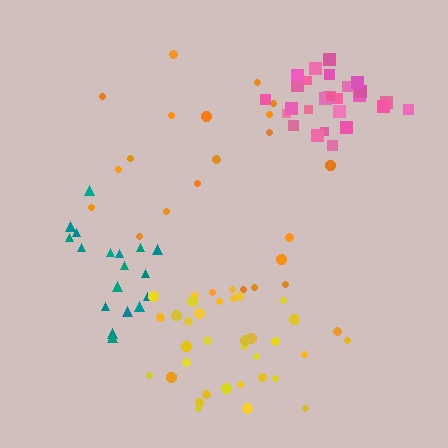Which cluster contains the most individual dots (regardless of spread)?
Yellow (34).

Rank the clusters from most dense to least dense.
pink, teal, yellow, orange.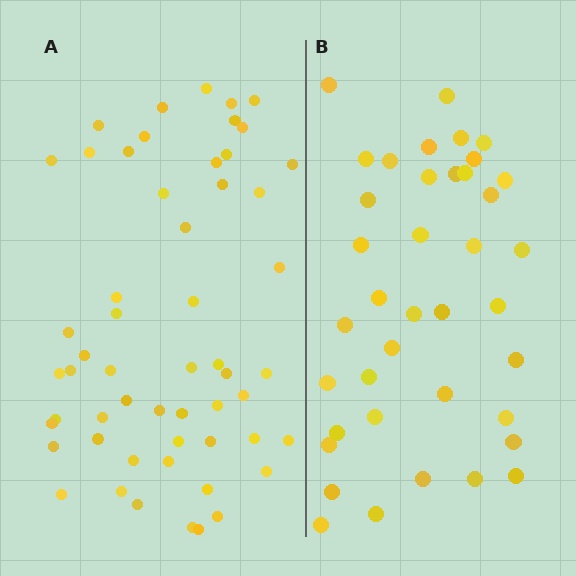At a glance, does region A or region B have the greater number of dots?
Region A (the left region) has more dots.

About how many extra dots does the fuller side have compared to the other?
Region A has approximately 15 more dots than region B.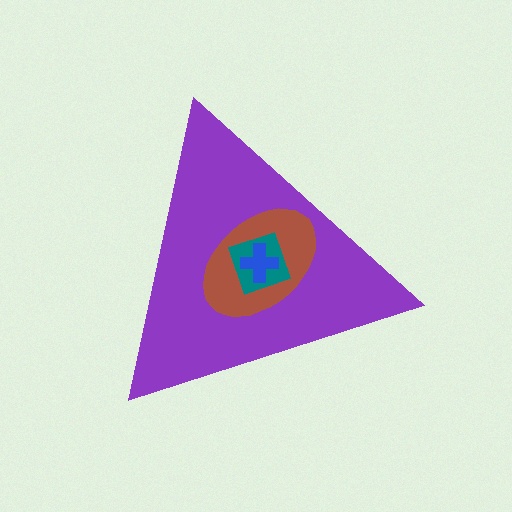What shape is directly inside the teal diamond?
The blue cross.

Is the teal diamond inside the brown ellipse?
Yes.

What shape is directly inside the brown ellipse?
The teal diamond.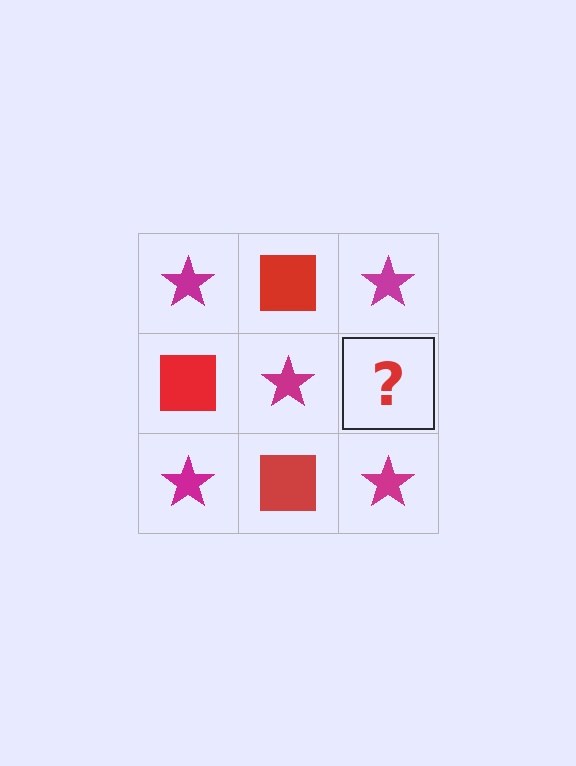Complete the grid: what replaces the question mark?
The question mark should be replaced with a red square.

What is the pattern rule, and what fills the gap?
The rule is that it alternates magenta star and red square in a checkerboard pattern. The gap should be filled with a red square.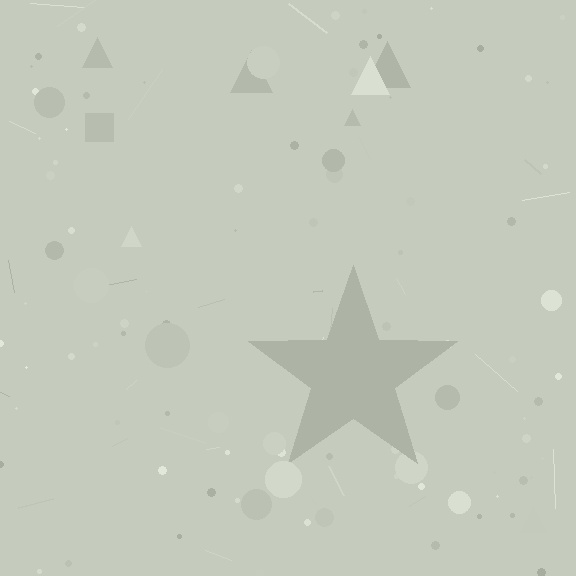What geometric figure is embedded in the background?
A star is embedded in the background.